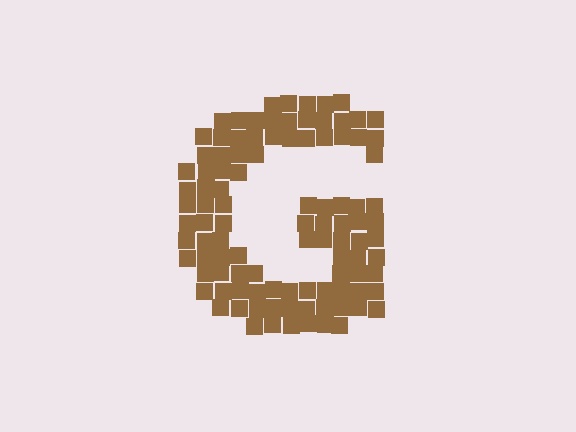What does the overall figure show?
The overall figure shows the letter G.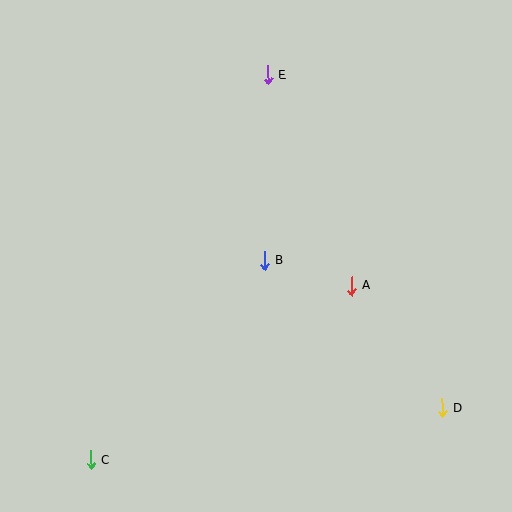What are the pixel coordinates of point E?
Point E is at (268, 75).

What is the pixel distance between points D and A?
The distance between D and A is 152 pixels.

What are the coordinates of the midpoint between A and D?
The midpoint between A and D is at (397, 347).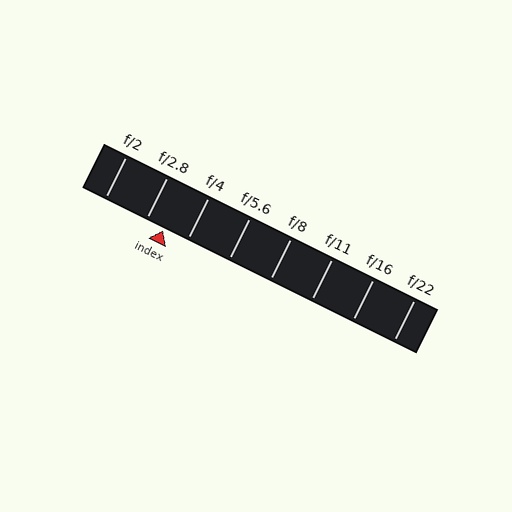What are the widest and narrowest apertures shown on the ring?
The widest aperture shown is f/2 and the narrowest is f/22.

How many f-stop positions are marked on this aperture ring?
There are 8 f-stop positions marked.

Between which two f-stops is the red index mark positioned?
The index mark is between f/2.8 and f/4.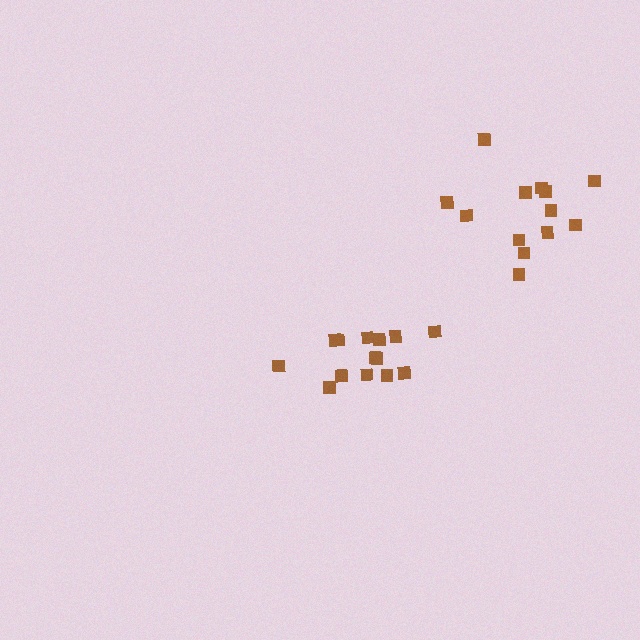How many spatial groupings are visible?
There are 2 spatial groupings.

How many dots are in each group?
Group 1: 14 dots, Group 2: 13 dots (27 total).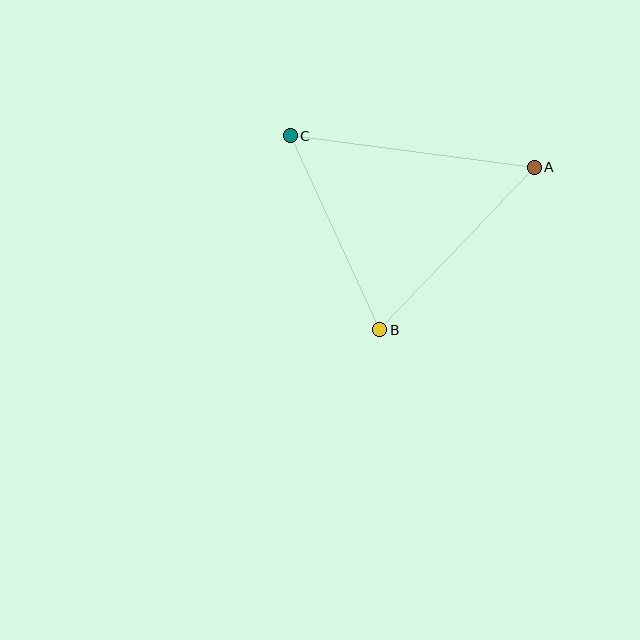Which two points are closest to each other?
Points B and C are closest to each other.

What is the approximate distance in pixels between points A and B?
The distance between A and B is approximately 224 pixels.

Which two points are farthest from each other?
Points A and C are farthest from each other.